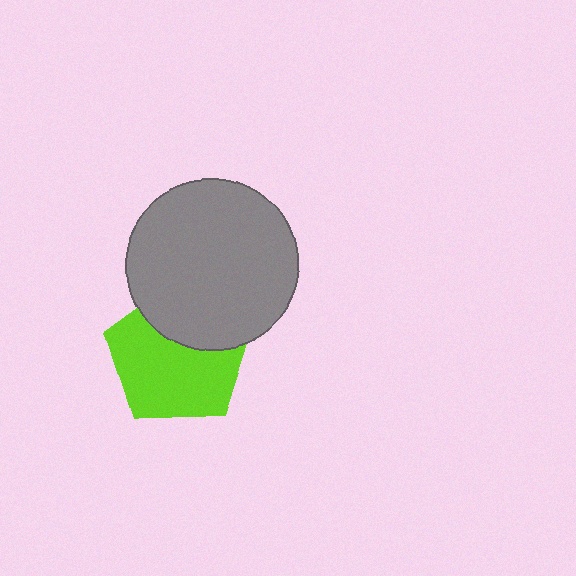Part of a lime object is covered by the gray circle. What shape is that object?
It is a pentagon.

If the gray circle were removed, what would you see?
You would see the complete lime pentagon.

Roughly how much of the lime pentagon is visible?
Most of it is visible (roughly 66%).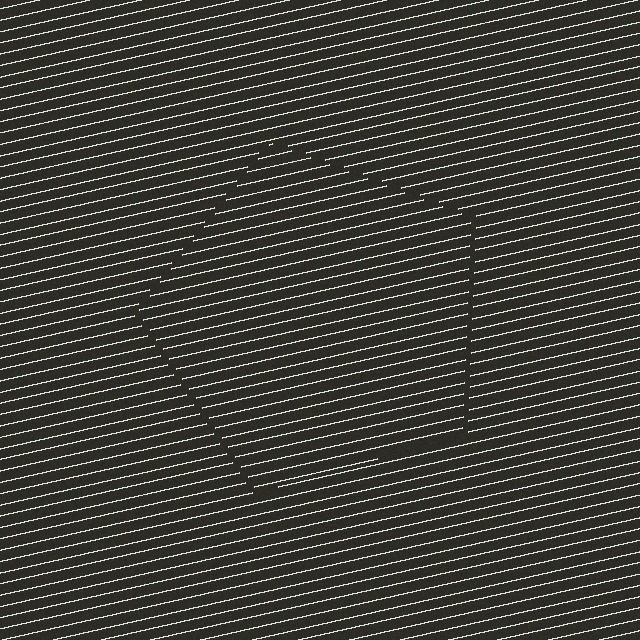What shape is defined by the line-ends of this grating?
An illusory pentagon. The interior of the shape contains the same grating, shifted by half a period — the contour is defined by the phase discontinuity where line-ends from the inner and outer gratings abut.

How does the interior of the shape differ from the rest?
The interior of the shape contains the same grating, shifted by half a period — the contour is defined by the phase discontinuity where line-ends from the inner and outer gratings abut.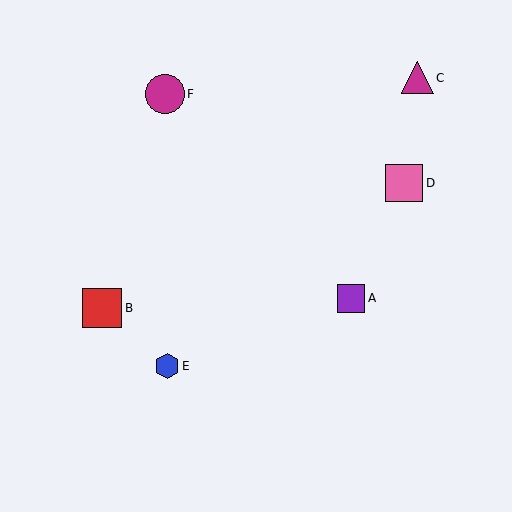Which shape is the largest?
The magenta circle (labeled F) is the largest.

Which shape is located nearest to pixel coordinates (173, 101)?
The magenta circle (labeled F) at (165, 94) is nearest to that location.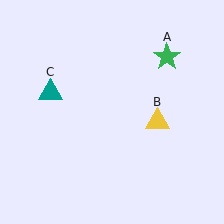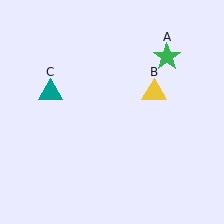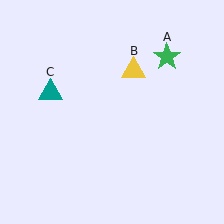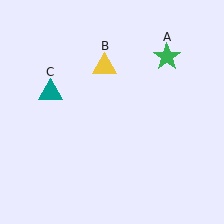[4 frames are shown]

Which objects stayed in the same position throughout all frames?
Green star (object A) and teal triangle (object C) remained stationary.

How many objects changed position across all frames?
1 object changed position: yellow triangle (object B).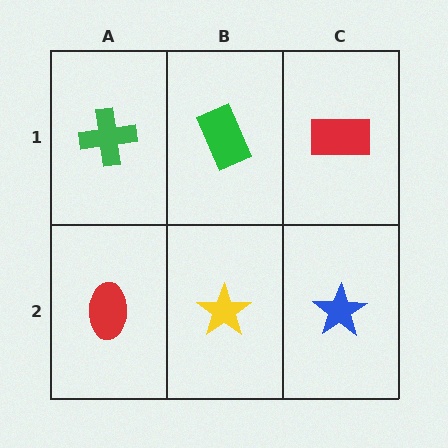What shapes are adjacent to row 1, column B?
A yellow star (row 2, column B), a green cross (row 1, column A), a red rectangle (row 1, column C).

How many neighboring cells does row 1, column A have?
2.